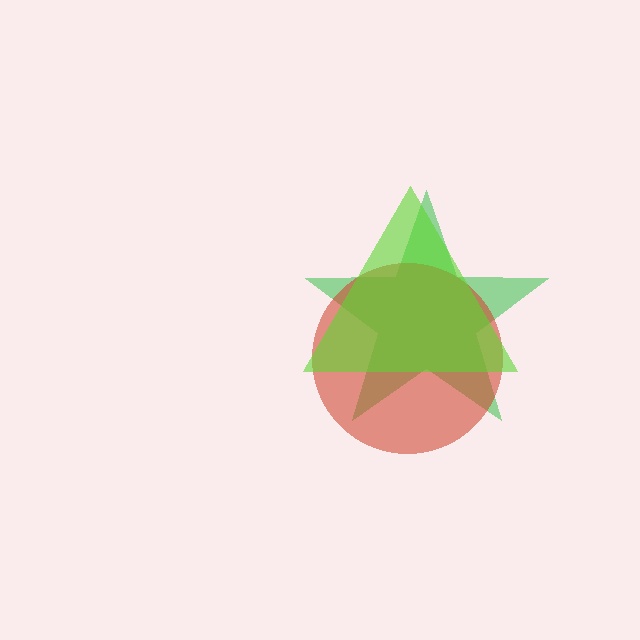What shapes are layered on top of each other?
The layered shapes are: a green star, a red circle, a lime triangle.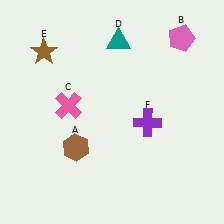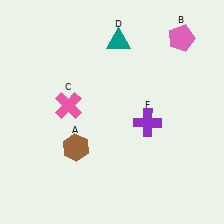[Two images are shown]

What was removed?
The brown star (E) was removed in Image 2.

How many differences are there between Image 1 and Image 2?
There is 1 difference between the two images.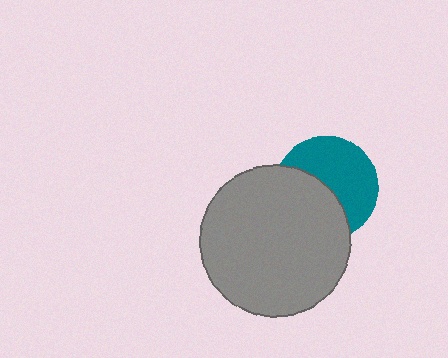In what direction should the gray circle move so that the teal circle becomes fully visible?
The gray circle should move toward the lower-left. That is the shortest direction to clear the overlap and leave the teal circle fully visible.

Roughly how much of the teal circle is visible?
About half of it is visible (roughly 55%).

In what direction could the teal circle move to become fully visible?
The teal circle could move toward the upper-right. That would shift it out from behind the gray circle entirely.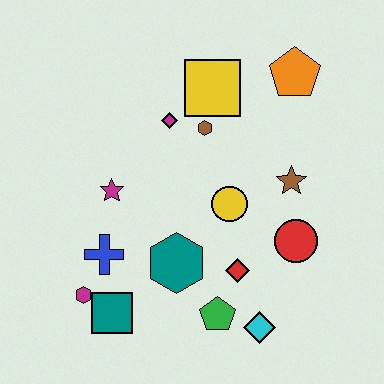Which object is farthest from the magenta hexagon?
The orange pentagon is farthest from the magenta hexagon.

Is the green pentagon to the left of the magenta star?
No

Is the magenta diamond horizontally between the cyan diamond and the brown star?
No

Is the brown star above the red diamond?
Yes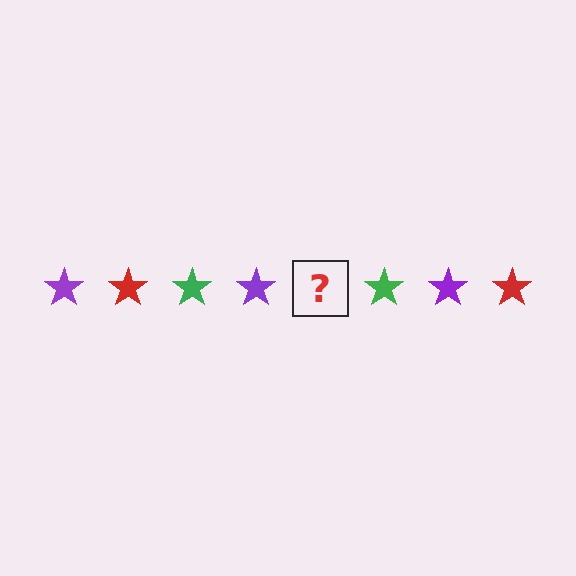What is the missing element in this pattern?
The missing element is a red star.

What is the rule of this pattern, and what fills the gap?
The rule is that the pattern cycles through purple, red, green stars. The gap should be filled with a red star.